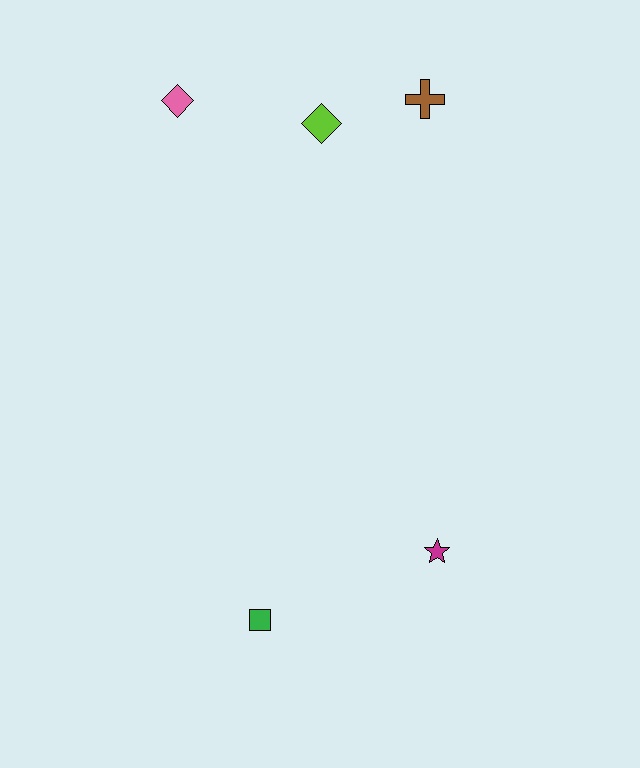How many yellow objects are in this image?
There are no yellow objects.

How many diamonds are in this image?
There are 2 diamonds.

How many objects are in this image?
There are 5 objects.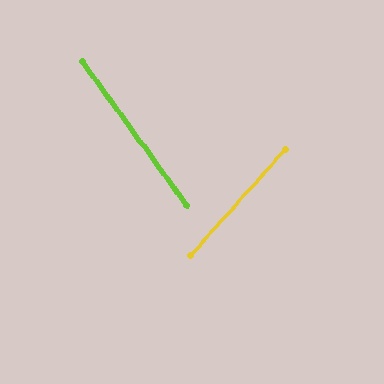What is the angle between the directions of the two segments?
Approximately 78 degrees.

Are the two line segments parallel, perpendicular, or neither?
Neither parallel nor perpendicular — they differ by about 78°.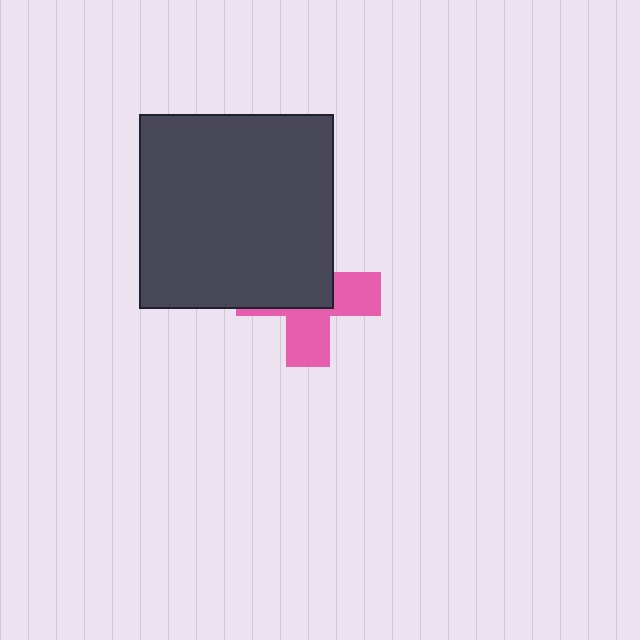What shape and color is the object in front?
The object in front is a dark gray square.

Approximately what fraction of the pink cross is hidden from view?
Roughly 54% of the pink cross is hidden behind the dark gray square.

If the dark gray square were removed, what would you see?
You would see the complete pink cross.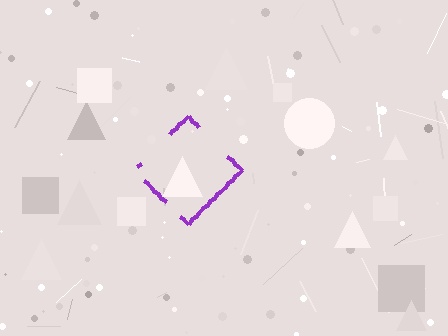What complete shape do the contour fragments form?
The contour fragments form a diamond.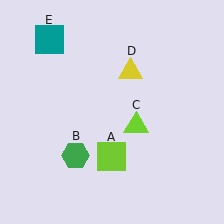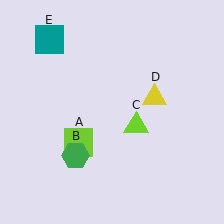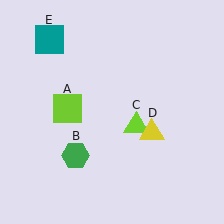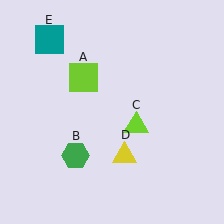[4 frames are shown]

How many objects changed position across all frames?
2 objects changed position: lime square (object A), yellow triangle (object D).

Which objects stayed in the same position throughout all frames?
Green hexagon (object B) and lime triangle (object C) and teal square (object E) remained stationary.